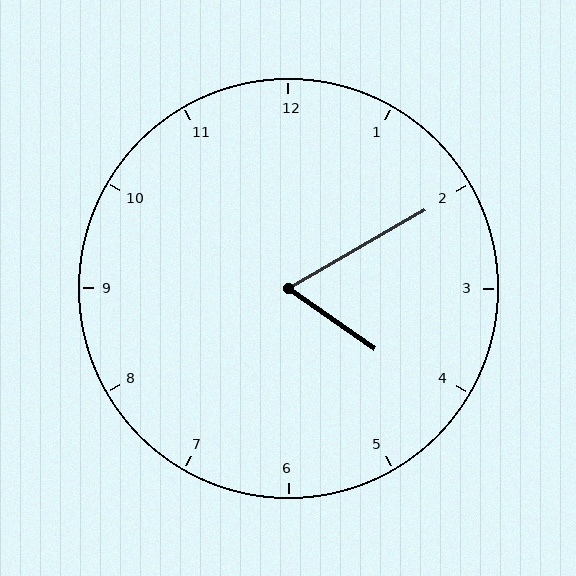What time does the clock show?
4:10.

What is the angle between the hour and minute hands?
Approximately 65 degrees.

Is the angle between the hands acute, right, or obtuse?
It is acute.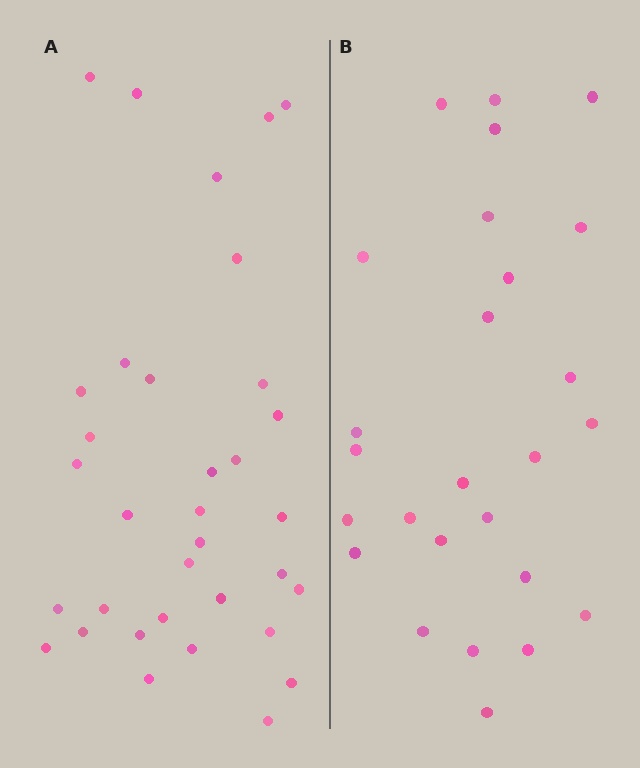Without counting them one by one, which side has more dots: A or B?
Region A (the left region) has more dots.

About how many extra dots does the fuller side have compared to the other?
Region A has roughly 8 or so more dots than region B.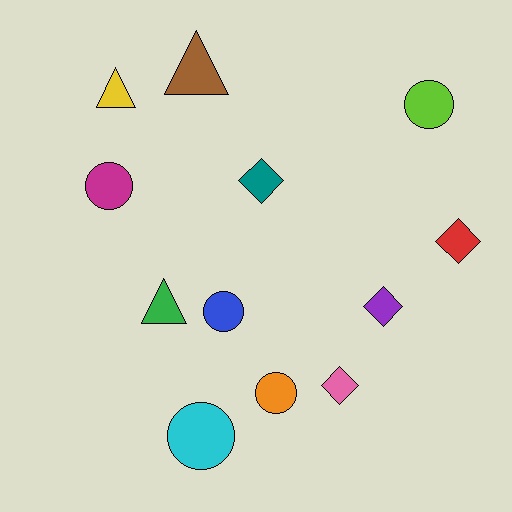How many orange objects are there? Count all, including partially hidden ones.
There is 1 orange object.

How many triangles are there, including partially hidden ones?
There are 3 triangles.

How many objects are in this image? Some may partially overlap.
There are 12 objects.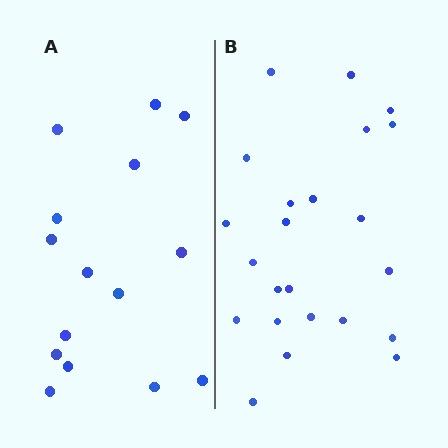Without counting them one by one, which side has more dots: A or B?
Region B (the right region) has more dots.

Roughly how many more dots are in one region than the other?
Region B has roughly 8 or so more dots than region A.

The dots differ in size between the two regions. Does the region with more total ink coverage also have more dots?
No. Region A has more total ink coverage because its dots are larger, but region B actually contains more individual dots. Total area can be misleading — the number of items is what matters here.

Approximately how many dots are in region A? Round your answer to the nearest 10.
About 20 dots. (The exact count is 15, which rounds to 20.)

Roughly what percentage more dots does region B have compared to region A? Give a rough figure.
About 55% more.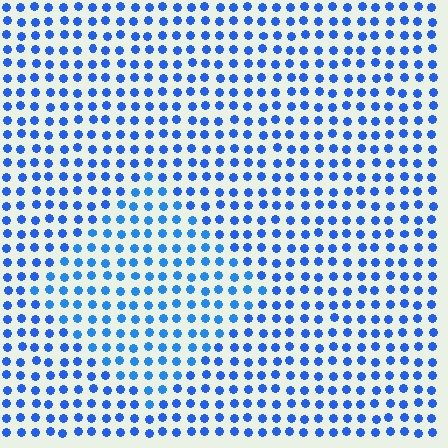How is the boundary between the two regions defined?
The boundary is defined purely by a slight shift in hue (about 13 degrees). Spacing, size, and orientation are identical on both sides.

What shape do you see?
I see a diamond.